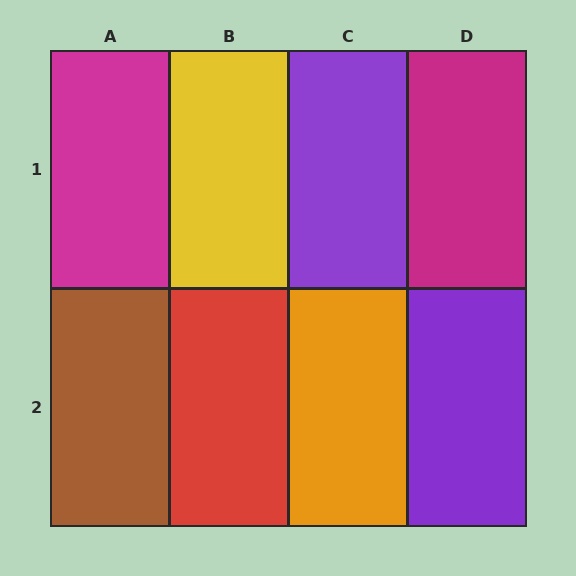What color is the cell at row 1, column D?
Magenta.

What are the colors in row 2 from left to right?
Brown, red, orange, purple.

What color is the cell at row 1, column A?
Magenta.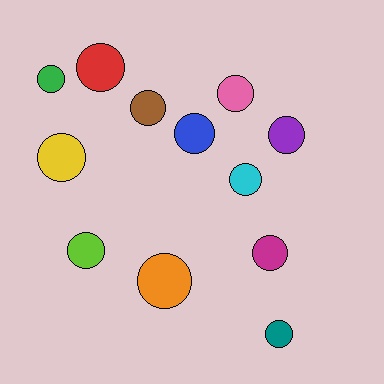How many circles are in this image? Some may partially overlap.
There are 12 circles.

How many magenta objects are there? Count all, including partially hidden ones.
There is 1 magenta object.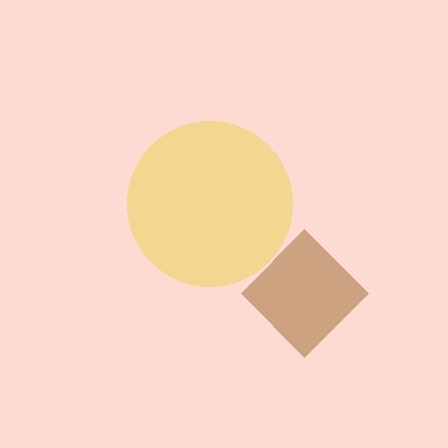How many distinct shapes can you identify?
There are 2 distinct shapes: a brown diamond, a yellow circle.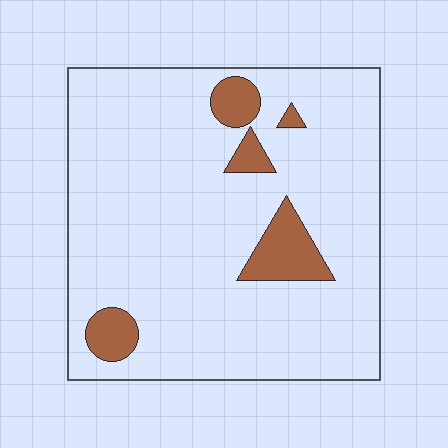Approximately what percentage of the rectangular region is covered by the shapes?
Approximately 10%.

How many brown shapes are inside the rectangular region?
5.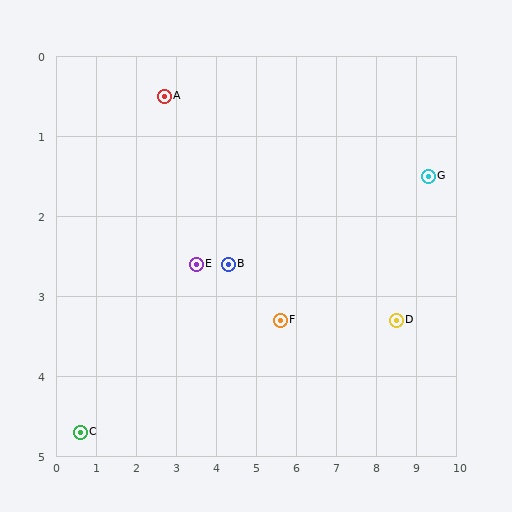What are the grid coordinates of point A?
Point A is at approximately (2.7, 0.5).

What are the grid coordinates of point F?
Point F is at approximately (5.6, 3.3).